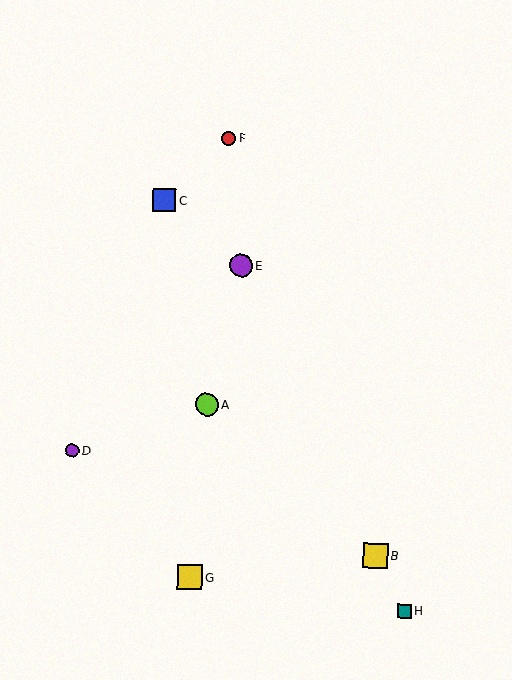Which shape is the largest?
The yellow square (labeled G) is the largest.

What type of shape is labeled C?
Shape C is a blue square.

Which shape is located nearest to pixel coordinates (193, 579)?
The yellow square (labeled G) at (190, 577) is nearest to that location.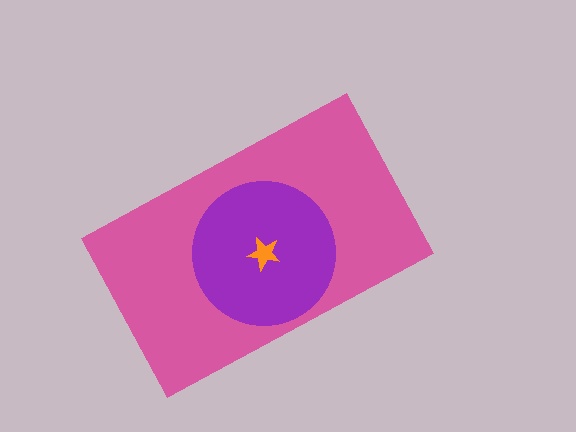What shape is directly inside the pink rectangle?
The purple circle.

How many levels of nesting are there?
3.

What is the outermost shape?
The pink rectangle.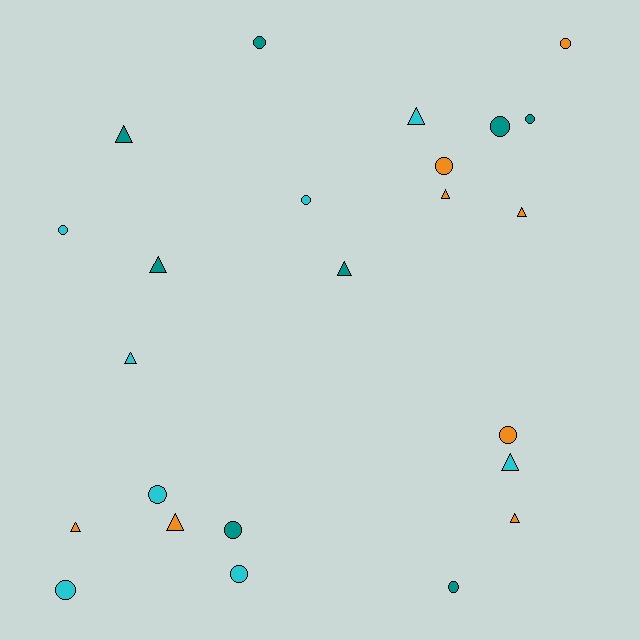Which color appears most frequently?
Teal, with 8 objects.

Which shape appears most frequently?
Circle, with 13 objects.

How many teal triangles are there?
There are 3 teal triangles.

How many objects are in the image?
There are 24 objects.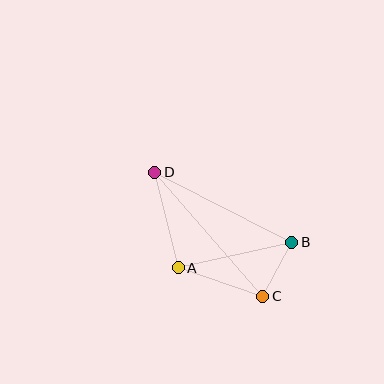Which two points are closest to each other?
Points B and C are closest to each other.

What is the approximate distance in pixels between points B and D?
The distance between B and D is approximately 154 pixels.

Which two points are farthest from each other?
Points C and D are farthest from each other.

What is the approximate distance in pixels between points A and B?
The distance between A and B is approximately 116 pixels.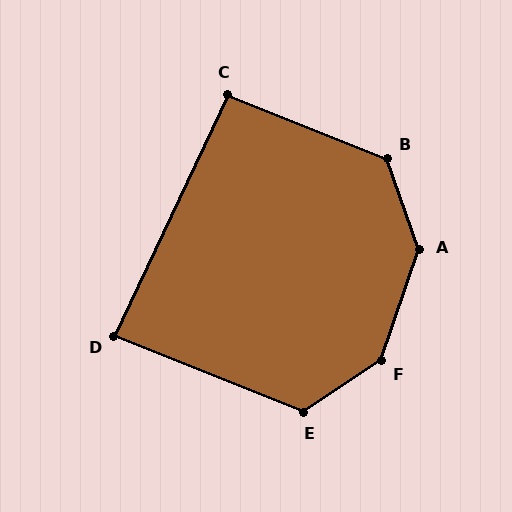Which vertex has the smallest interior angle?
D, at approximately 87 degrees.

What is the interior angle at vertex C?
Approximately 93 degrees (approximately right).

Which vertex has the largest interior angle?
F, at approximately 142 degrees.